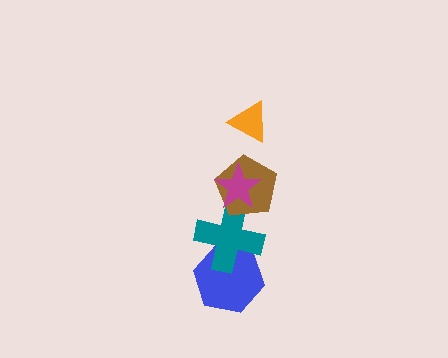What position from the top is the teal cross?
The teal cross is 4th from the top.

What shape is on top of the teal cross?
The brown pentagon is on top of the teal cross.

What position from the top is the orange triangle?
The orange triangle is 1st from the top.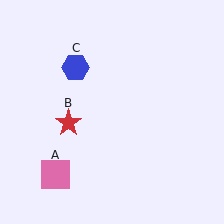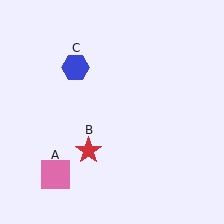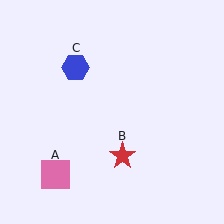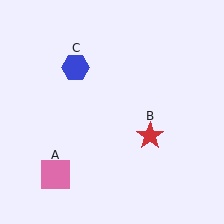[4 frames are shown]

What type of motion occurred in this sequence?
The red star (object B) rotated counterclockwise around the center of the scene.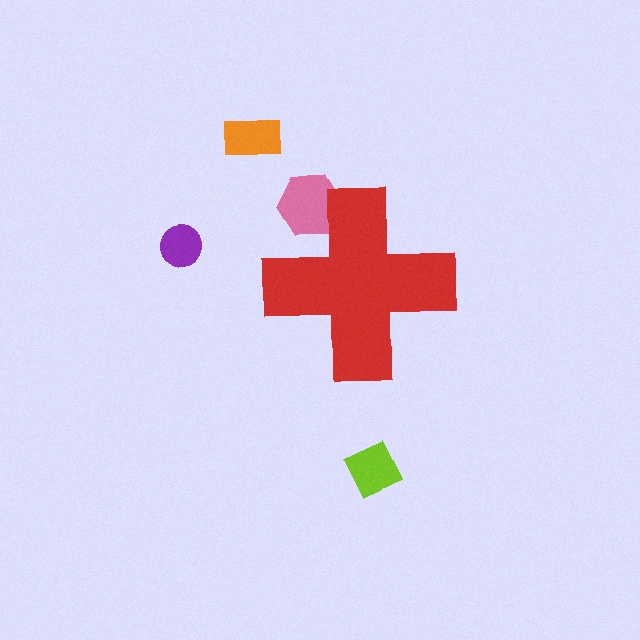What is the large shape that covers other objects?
A red cross.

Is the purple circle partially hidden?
No, the purple circle is fully visible.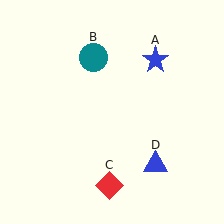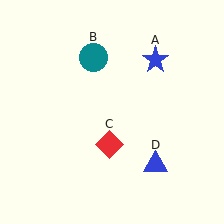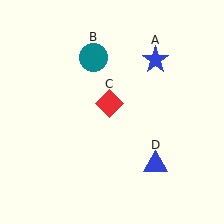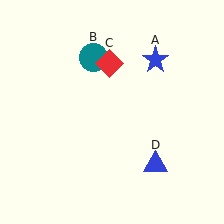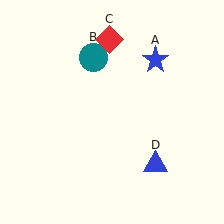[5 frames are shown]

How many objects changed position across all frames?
1 object changed position: red diamond (object C).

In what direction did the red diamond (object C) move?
The red diamond (object C) moved up.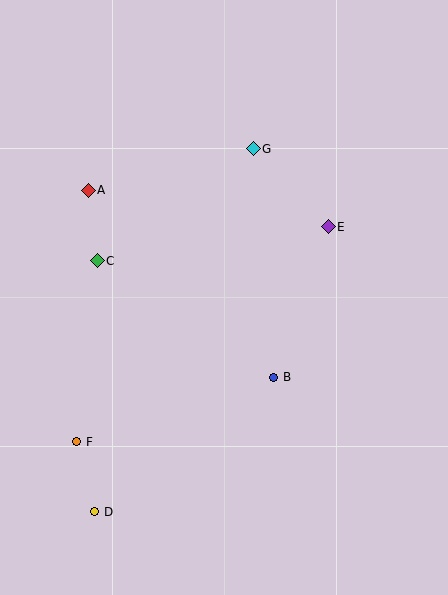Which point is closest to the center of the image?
Point B at (274, 377) is closest to the center.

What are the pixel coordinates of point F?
Point F is at (77, 442).